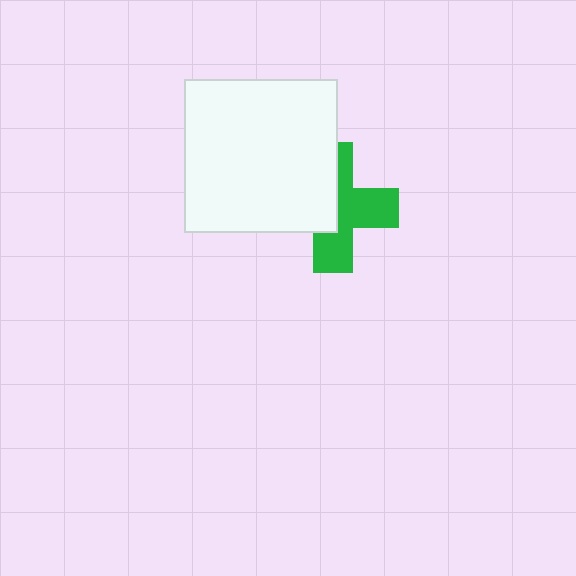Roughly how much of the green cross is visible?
About half of it is visible (roughly 55%).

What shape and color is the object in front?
The object in front is a white square.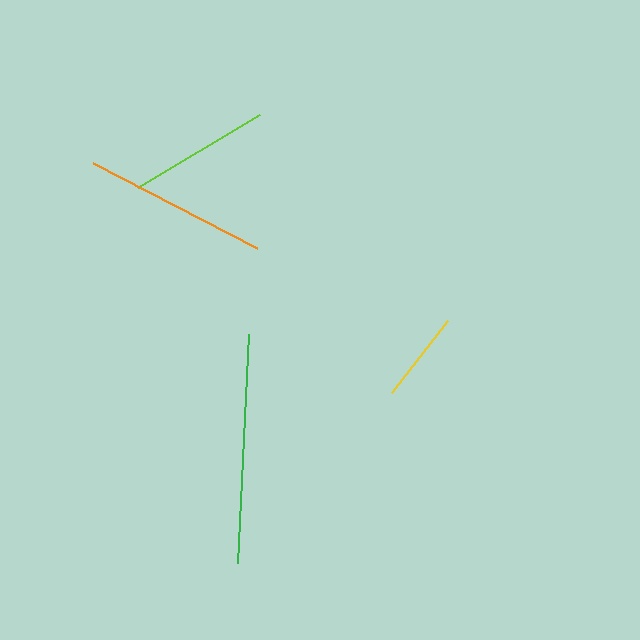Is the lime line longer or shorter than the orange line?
The orange line is longer than the lime line.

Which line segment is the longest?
The green line is the longest at approximately 230 pixels.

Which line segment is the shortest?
The yellow line is the shortest at approximately 92 pixels.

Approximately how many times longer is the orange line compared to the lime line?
The orange line is approximately 1.3 times the length of the lime line.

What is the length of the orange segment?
The orange segment is approximately 185 pixels long.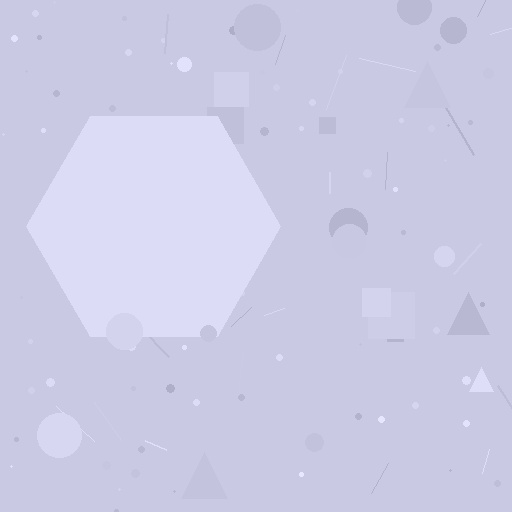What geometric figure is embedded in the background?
A hexagon is embedded in the background.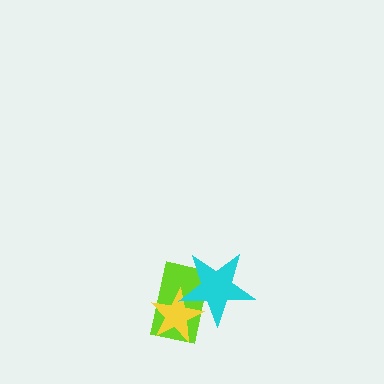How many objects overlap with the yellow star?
2 objects overlap with the yellow star.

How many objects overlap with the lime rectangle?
2 objects overlap with the lime rectangle.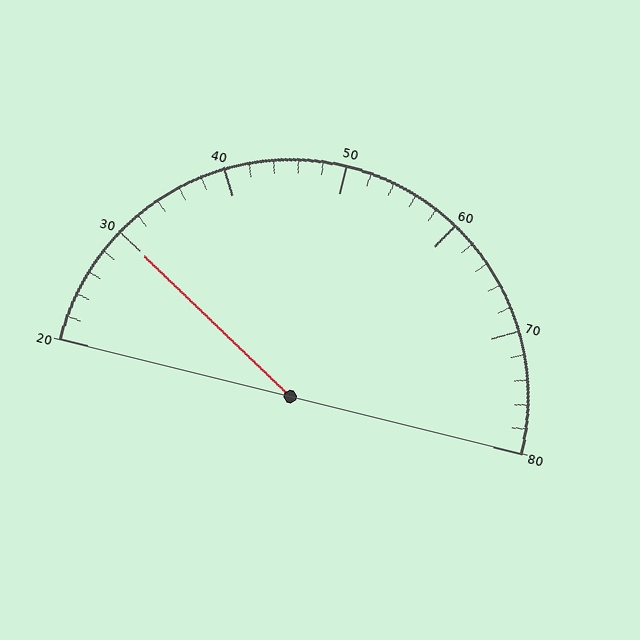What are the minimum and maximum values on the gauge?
The gauge ranges from 20 to 80.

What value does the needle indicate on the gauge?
The needle indicates approximately 30.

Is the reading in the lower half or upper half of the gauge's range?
The reading is in the lower half of the range (20 to 80).